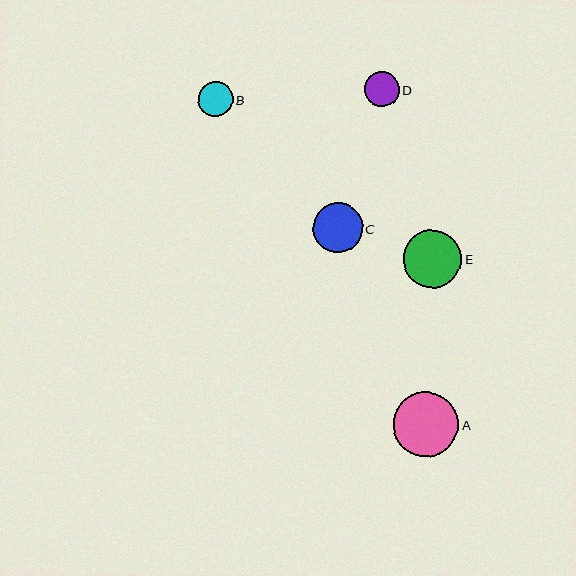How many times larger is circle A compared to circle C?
Circle A is approximately 1.3 times the size of circle C.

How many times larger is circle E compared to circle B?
Circle E is approximately 1.7 times the size of circle B.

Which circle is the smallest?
Circle D is the smallest with a size of approximately 34 pixels.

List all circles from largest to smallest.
From largest to smallest: A, E, C, B, D.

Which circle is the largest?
Circle A is the largest with a size of approximately 65 pixels.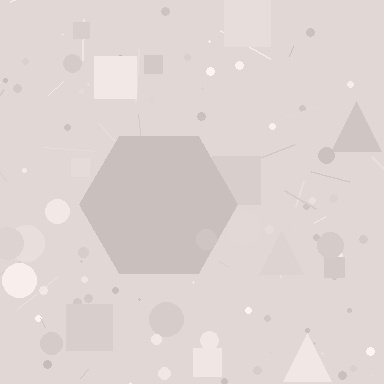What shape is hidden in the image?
A hexagon is hidden in the image.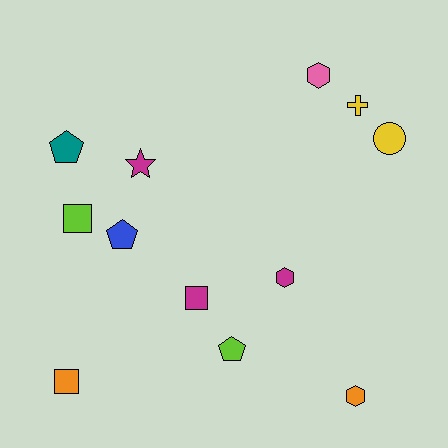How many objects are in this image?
There are 12 objects.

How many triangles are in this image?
There are no triangles.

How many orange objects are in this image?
There are 2 orange objects.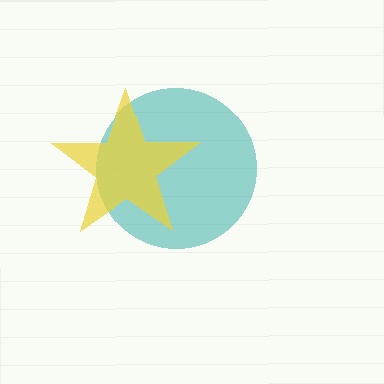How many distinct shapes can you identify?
There are 2 distinct shapes: a teal circle, a yellow star.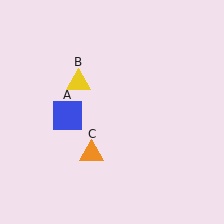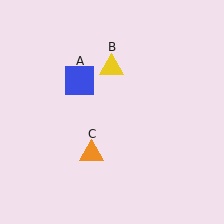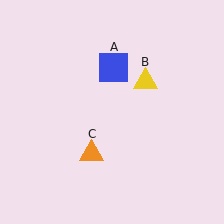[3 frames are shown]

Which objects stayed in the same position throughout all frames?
Orange triangle (object C) remained stationary.